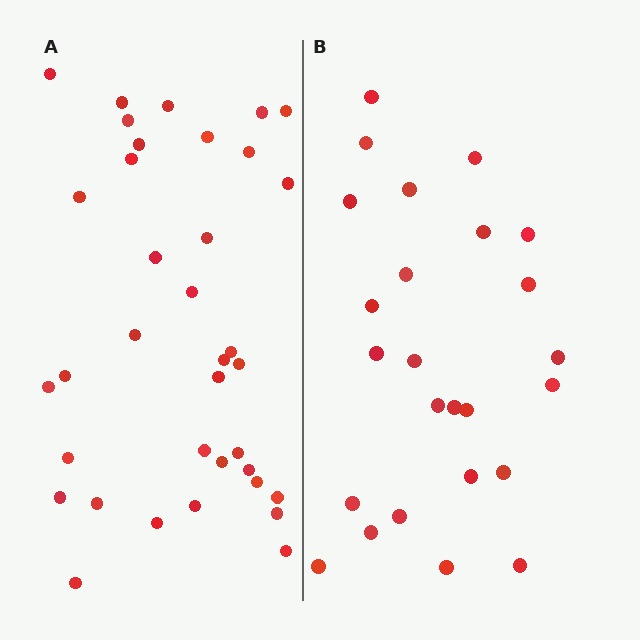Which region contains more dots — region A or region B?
Region A (the left region) has more dots.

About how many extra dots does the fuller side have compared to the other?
Region A has roughly 12 or so more dots than region B.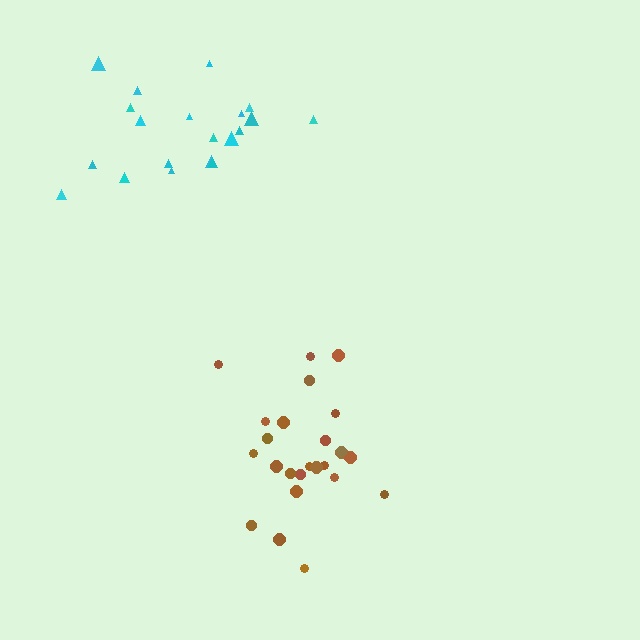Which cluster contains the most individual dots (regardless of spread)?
Brown (25).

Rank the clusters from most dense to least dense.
brown, cyan.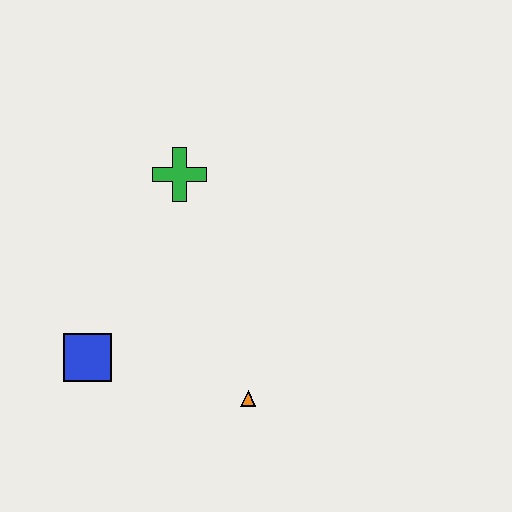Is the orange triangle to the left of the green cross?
No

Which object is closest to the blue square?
The orange triangle is closest to the blue square.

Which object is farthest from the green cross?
The orange triangle is farthest from the green cross.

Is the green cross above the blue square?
Yes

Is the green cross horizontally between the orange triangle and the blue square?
Yes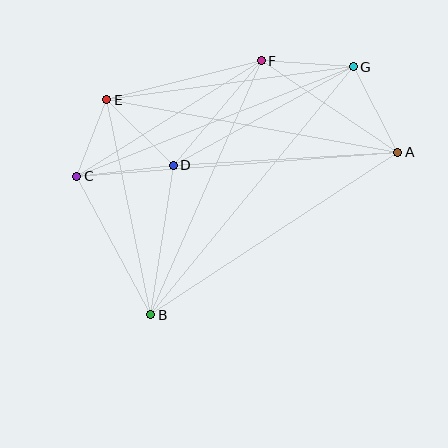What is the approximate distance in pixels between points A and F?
The distance between A and F is approximately 164 pixels.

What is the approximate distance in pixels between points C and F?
The distance between C and F is approximately 218 pixels.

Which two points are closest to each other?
Points C and E are closest to each other.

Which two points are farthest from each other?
Points A and C are farthest from each other.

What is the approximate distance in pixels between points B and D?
The distance between B and D is approximately 151 pixels.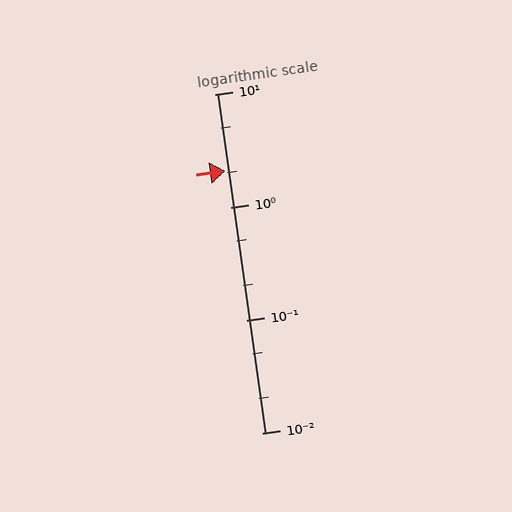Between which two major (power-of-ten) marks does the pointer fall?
The pointer is between 1 and 10.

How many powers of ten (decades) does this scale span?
The scale spans 3 decades, from 0.01 to 10.